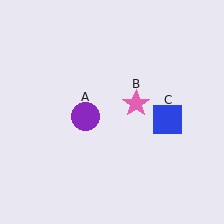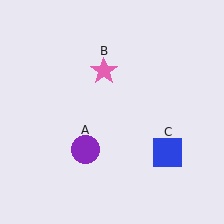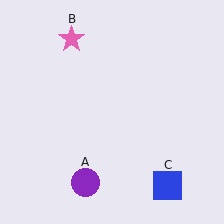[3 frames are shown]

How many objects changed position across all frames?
3 objects changed position: purple circle (object A), pink star (object B), blue square (object C).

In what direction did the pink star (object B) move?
The pink star (object B) moved up and to the left.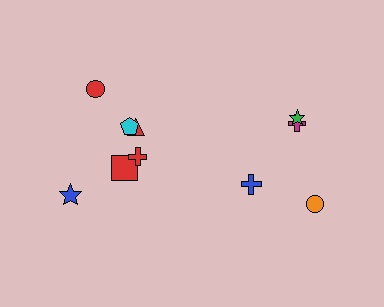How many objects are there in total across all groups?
There are 10 objects.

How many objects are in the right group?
There are 4 objects.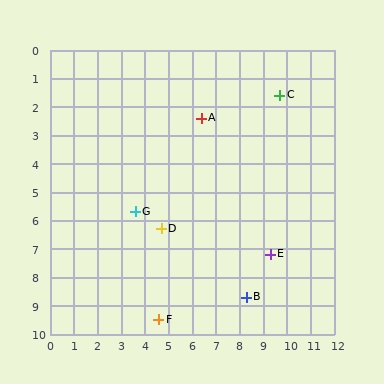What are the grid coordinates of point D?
Point D is at approximately (4.7, 6.3).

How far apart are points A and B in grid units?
Points A and B are about 6.6 grid units apart.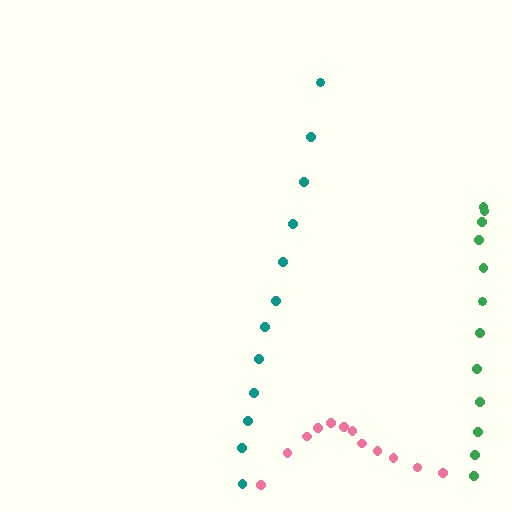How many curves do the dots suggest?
There are 3 distinct paths.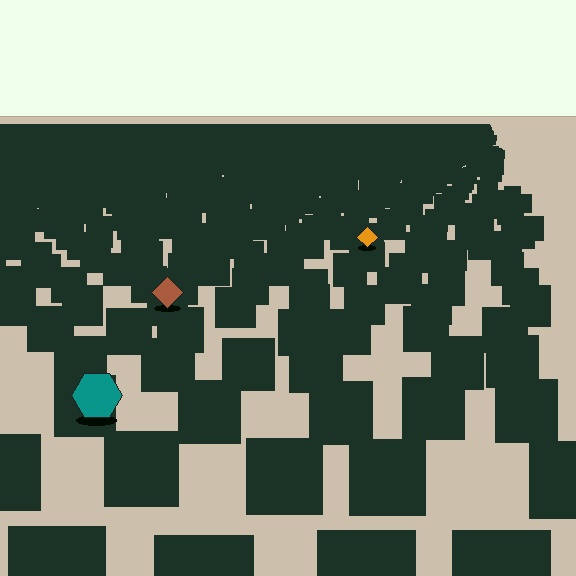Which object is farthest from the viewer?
The orange diamond is farthest from the viewer. It appears smaller and the ground texture around it is denser.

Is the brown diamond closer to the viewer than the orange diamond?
Yes. The brown diamond is closer — you can tell from the texture gradient: the ground texture is coarser near it.